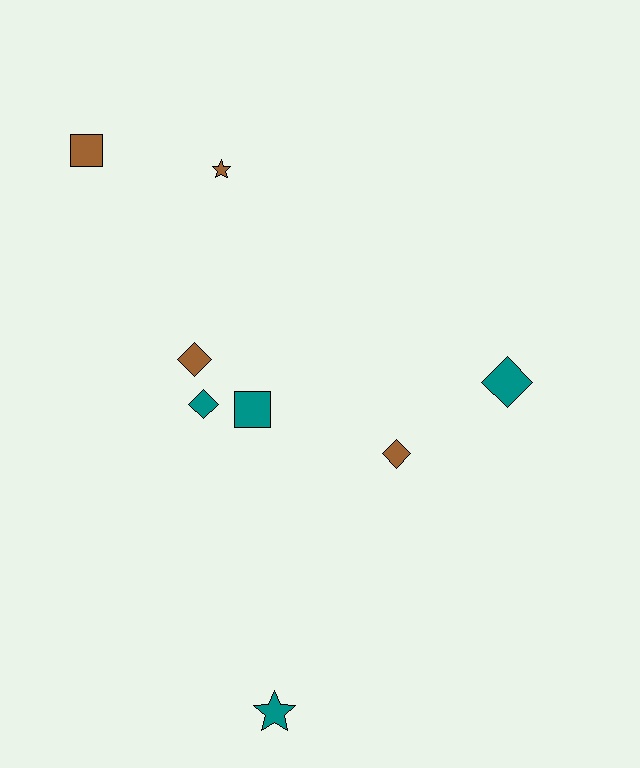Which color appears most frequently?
Teal, with 4 objects.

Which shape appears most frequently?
Diamond, with 4 objects.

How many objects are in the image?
There are 8 objects.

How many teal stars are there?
There is 1 teal star.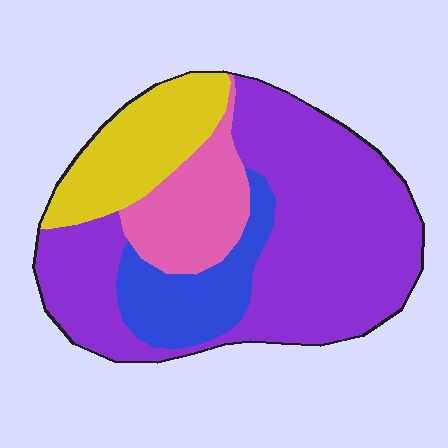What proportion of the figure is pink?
Pink takes up less than a sixth of the figure.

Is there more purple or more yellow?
Purple.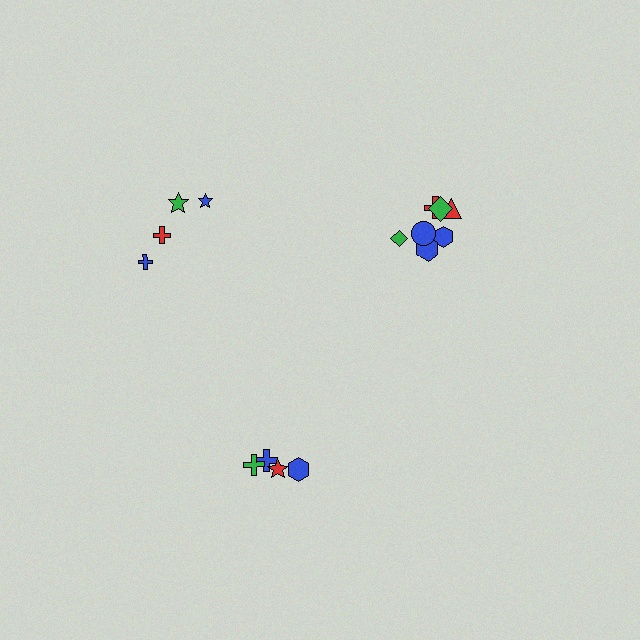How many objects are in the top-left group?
There are 4 objects.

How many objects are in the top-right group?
There are 7 objects.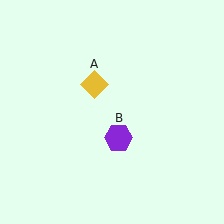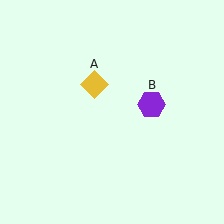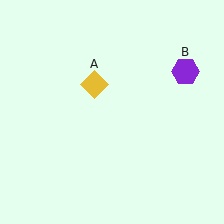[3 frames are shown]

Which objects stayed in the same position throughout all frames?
Yellow diamond (object A) remained stationary.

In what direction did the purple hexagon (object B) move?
The purple hexagon (object B) moved up and to the right.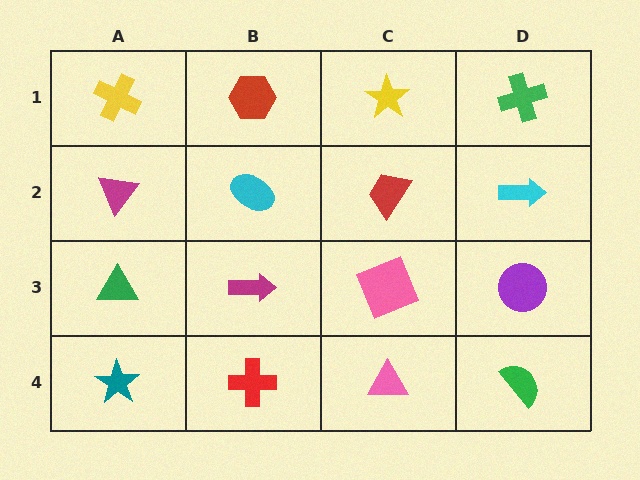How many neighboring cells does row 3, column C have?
4.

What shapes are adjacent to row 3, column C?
A red trapezoid (row 2, column C), a pink triangle (row 4, column C), a magenta arrow (row 3, column B), a purple circle (row 3, column D).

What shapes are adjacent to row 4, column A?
A green triangle (row 3, column A), a red cross (row 4, column B).